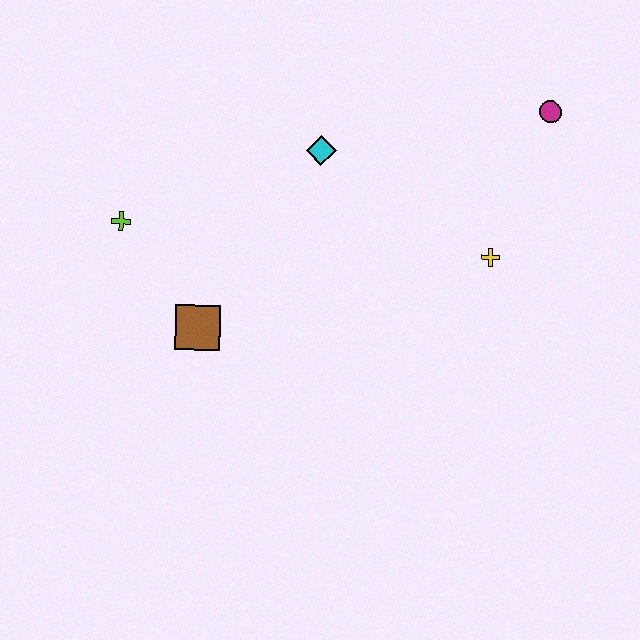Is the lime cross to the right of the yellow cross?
No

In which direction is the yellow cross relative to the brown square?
The yellow cross is to the right of the brown square.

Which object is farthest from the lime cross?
The magenta circle is farthest from the lime cross.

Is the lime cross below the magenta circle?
Yes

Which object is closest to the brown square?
The lime cross is closest to the brown square.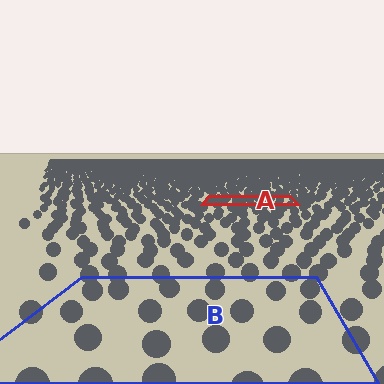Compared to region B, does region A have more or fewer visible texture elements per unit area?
Region A has more texture elements per unit area — they are packed more densely because it is farther away.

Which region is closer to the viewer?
Region B is closer. The texture elements there are larger and more spread out.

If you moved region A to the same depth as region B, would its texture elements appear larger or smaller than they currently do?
They would appear larger. At a closer depth, the same texture elements are projected at a bigger on-screen size.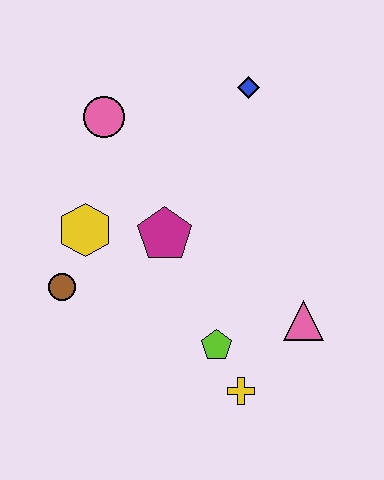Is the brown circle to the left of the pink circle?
Yes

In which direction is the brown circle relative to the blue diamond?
The brown circle is below the blue diamond.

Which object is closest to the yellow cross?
The lime pentagon is closest to the yellow cross.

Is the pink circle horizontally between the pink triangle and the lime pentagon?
No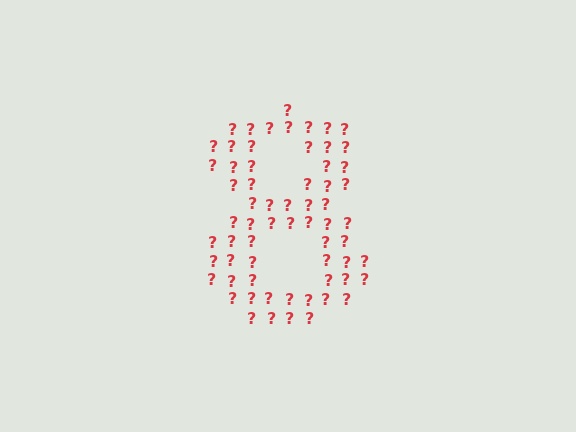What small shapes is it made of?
It is made of small question marks.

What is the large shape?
The large shape is the digit 8.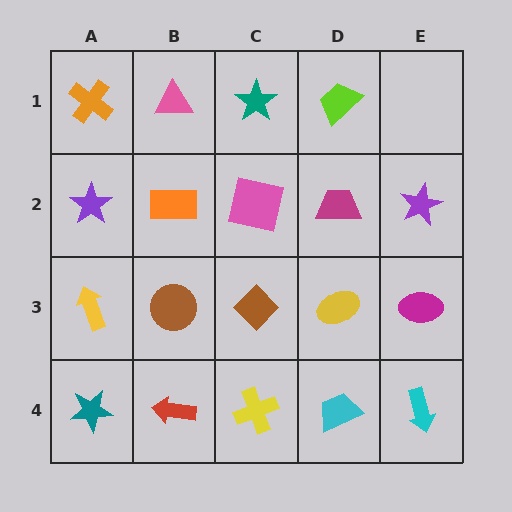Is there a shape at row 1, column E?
No, that cell is empty.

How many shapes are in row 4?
5 shapes.